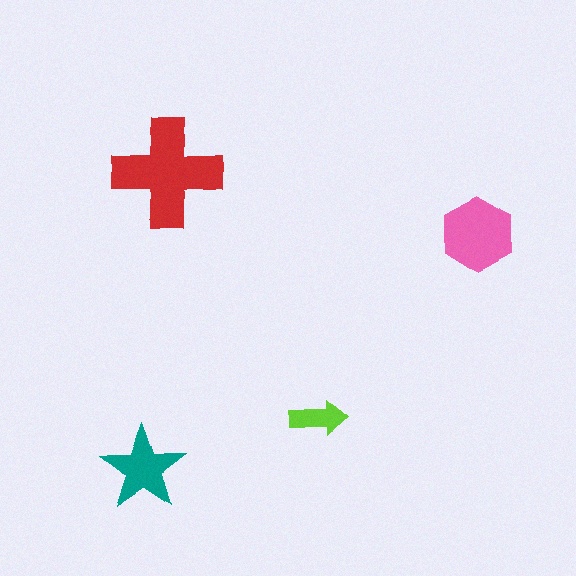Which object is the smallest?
The lime arrow.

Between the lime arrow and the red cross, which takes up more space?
The red cross.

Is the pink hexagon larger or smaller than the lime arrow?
Larger.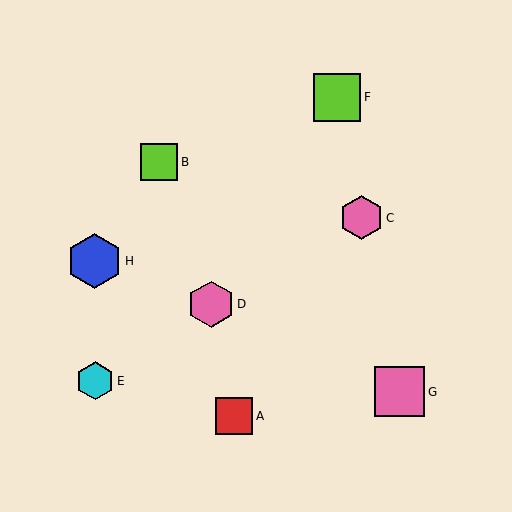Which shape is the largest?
The blue hexagon (labeled H) is the largest.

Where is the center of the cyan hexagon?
The center of the cyan hexagon is at (95, 381).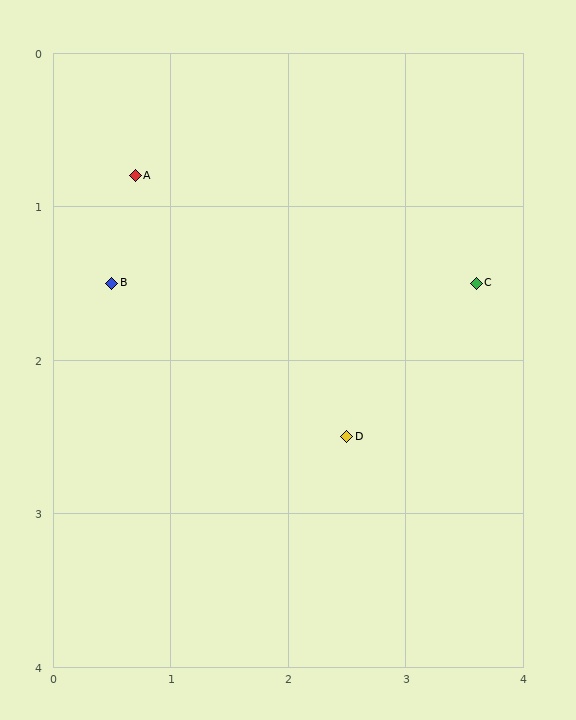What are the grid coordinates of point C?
Point C is at approximately (3.6, 1.5).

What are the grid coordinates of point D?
Point D is at approximately (2.5, 2.5).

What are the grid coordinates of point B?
Point B is at approximately (0.5, 1.5).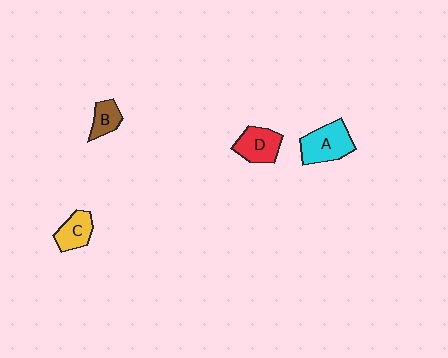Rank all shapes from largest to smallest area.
From largest to smallest: A (cyan), D (red), C (yellow), B (brown).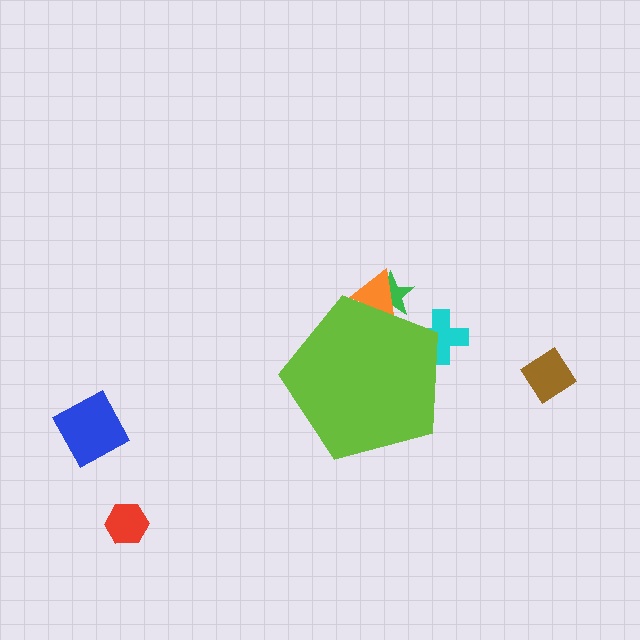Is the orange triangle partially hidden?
Yes, the orange triangle is partially hidden behind the lime pentagon.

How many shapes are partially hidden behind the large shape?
3 shapes are partially hidden.